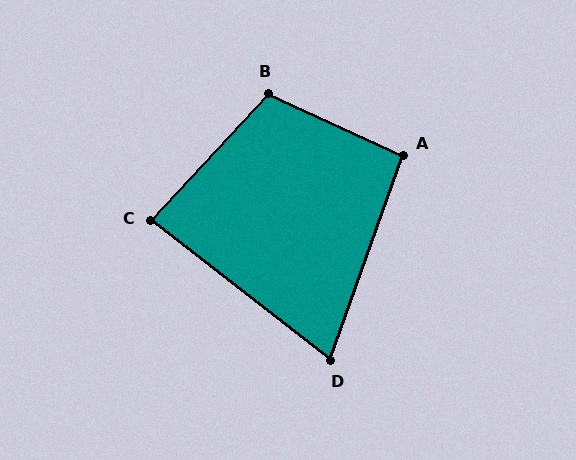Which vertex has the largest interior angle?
B, at approximately 108 degrees.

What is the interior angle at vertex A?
Approximately 95 degrees (approximately right).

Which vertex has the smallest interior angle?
D, at approximately 72 degrees.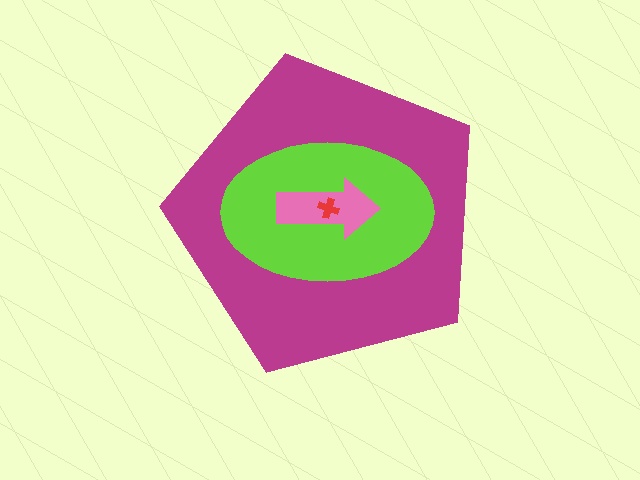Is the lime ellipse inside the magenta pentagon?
Yes.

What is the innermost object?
The red cross.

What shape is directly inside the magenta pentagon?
The lime ellipse.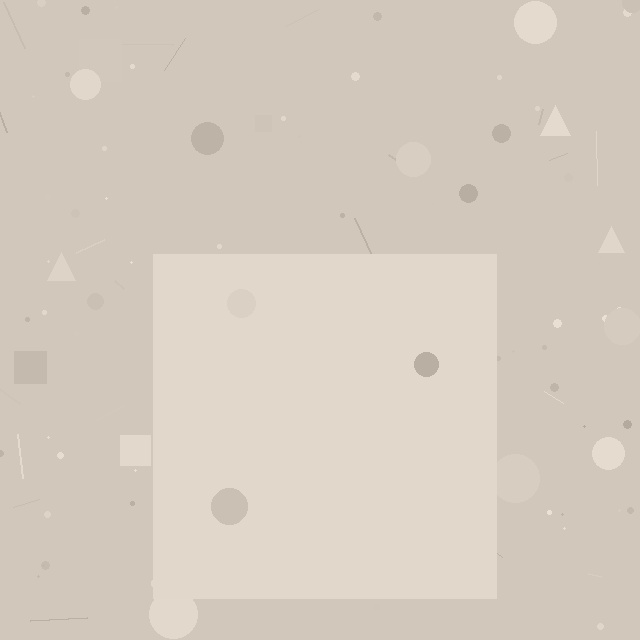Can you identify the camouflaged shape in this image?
The camouflaged shape is a square.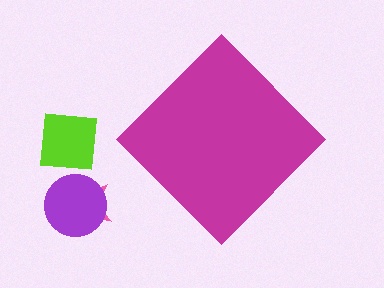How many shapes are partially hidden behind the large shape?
0 shapes are partially hidden.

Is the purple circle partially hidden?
No, the purple circle is fully visible.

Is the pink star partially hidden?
No, the pink star is fully visible.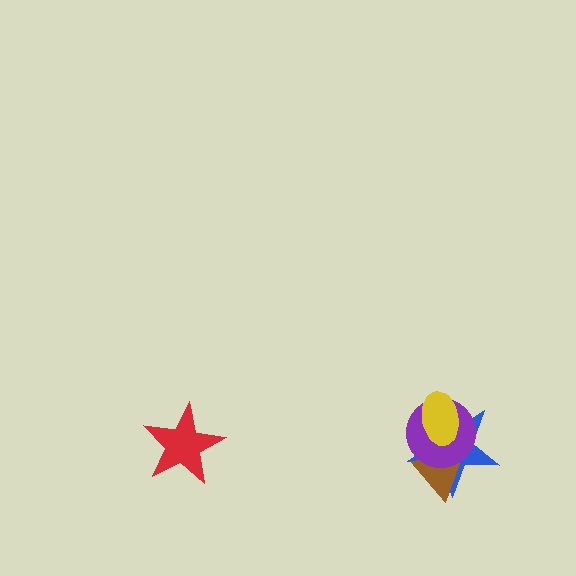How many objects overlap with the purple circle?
3 objects overlap with the purple circle.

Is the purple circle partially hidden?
Yes, it is partially covered by another shape.